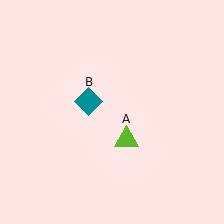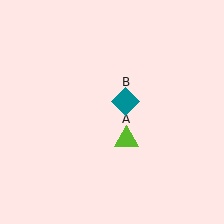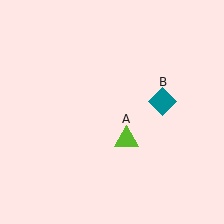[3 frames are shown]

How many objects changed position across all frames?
1 object changed position: teal diamond (object B).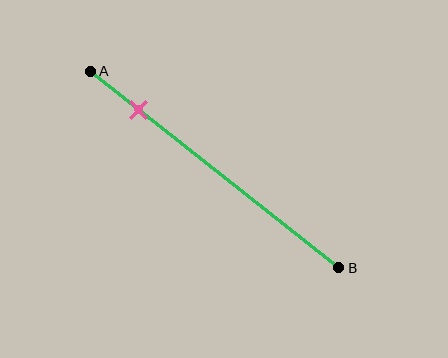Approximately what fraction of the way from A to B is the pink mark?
The pink mark is approximately 20% of the way from A to B.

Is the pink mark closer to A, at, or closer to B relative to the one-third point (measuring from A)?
The pink mark is closer to point A than the one-third point of segment AB.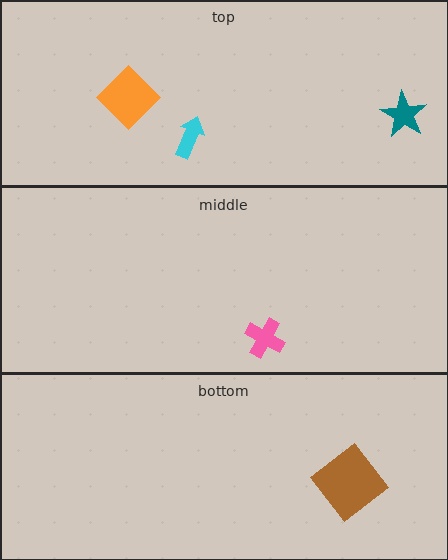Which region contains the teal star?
The top region.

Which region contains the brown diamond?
The bottom region.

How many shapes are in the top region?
3.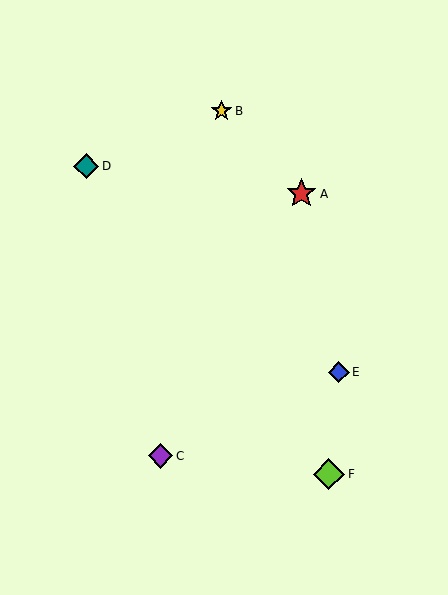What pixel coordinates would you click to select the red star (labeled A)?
Click at (301, 194) to select the red star A.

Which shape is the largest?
The lime diamond (labeled F) is the largest.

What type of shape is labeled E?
Shape E is a blue diamond.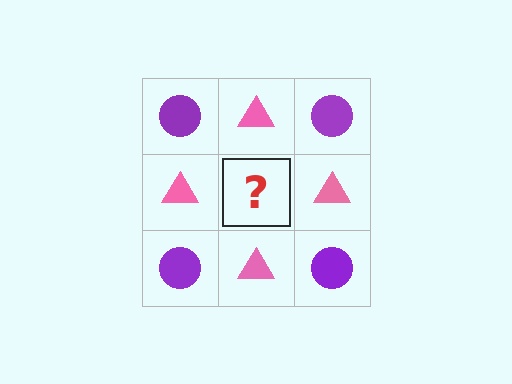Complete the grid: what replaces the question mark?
The question mark should be replaced with a purple circle.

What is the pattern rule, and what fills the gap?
The rule is that it alternates purple circle and pink triangle in a checkerboard pattern. The gap should be filled with a purple circle.